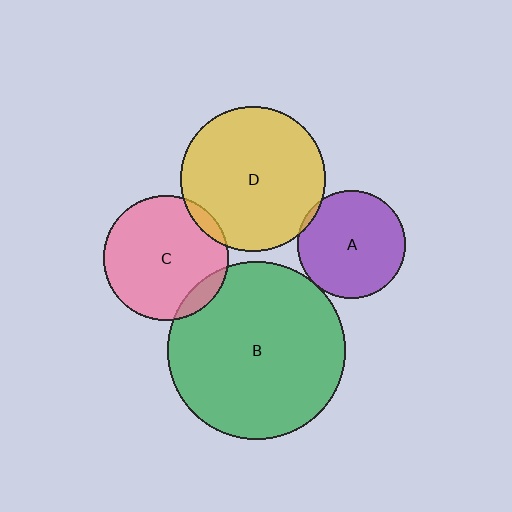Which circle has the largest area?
Circle B (green).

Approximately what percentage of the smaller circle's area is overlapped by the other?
Approximately 5%.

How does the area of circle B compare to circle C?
Approximately 2.0 times.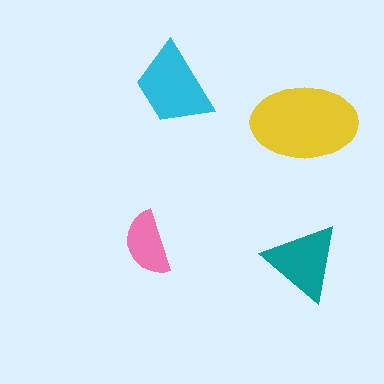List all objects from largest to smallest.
The yellow ellipse, the cyan trapezoid, the teal triangle, the pink semicircle.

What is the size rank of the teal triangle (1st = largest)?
3rd.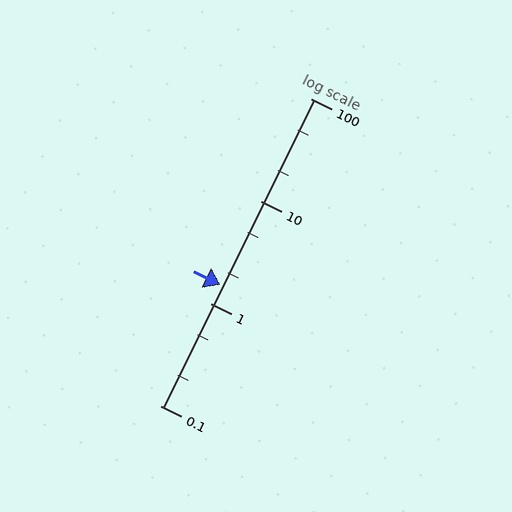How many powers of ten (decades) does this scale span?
The scale spans 3 decades, from 0.1 to 100.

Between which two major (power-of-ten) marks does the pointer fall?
The pointer is between 1 and 10.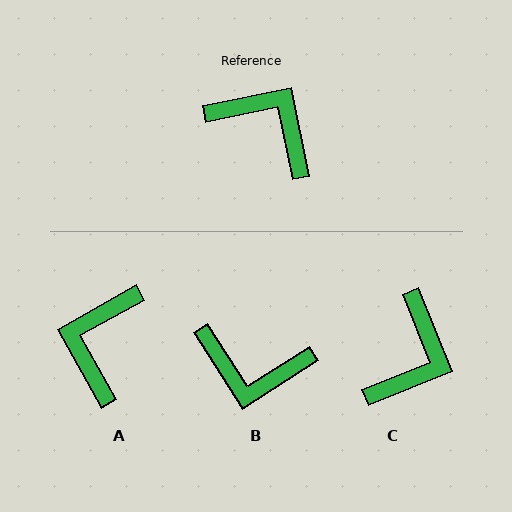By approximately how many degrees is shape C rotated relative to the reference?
Approximately 80 degrees clockwise.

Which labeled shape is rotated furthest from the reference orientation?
B, about 159 degrees away.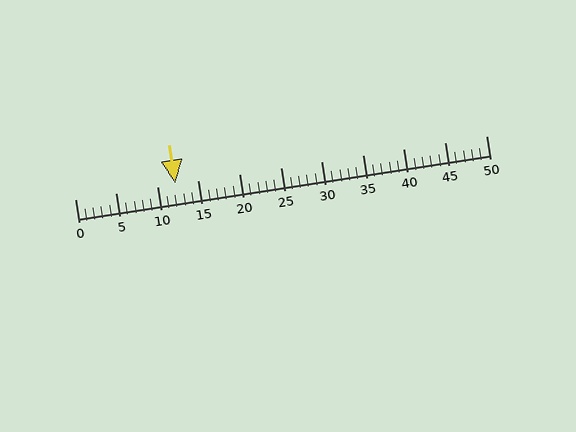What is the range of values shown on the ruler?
The ruler shows values from 0 to 50.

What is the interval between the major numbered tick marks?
The major tick marks are spaced 5 units apart.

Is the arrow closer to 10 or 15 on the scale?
The arrow is closer to 10.